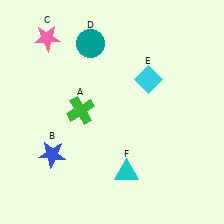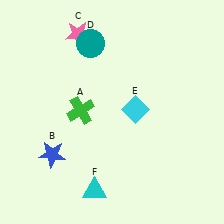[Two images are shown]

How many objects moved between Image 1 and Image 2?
3 objects moved between the two images.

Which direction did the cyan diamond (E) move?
The cyan diamond (E) moved down.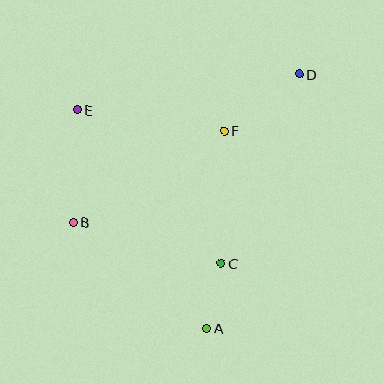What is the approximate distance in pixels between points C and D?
The distance between C and D is approximately 205 pixels.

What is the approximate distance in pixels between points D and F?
The distance between D and F is approximately 94 pixels.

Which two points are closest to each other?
Points A and C are closest to each other.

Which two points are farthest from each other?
Points A and D are farthest from each other.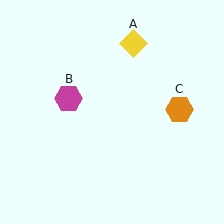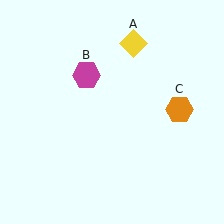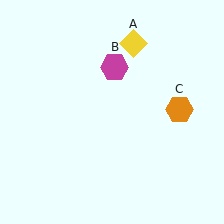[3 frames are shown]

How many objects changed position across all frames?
1 object changed position: magenta hexagon (object B).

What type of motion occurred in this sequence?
The magenta hexagon (object B) rotated clockwise around the center of the scene.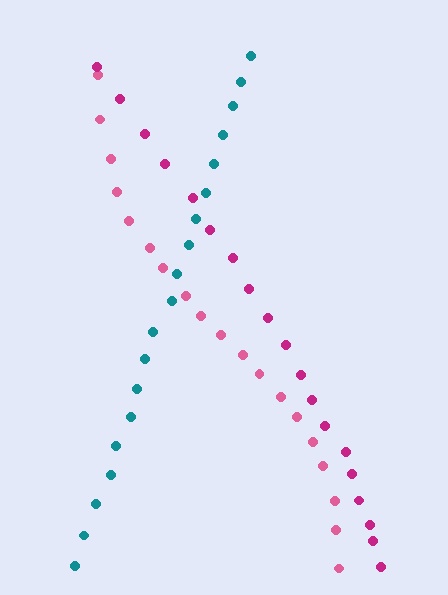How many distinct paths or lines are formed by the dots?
There are 3 distinct paths.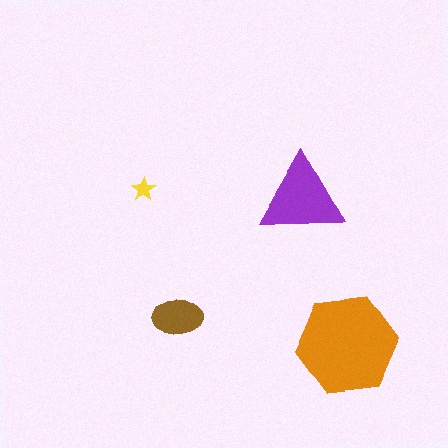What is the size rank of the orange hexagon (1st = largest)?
1st.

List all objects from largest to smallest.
The orange hexagon, the purple triangle, the brown ellipse, the yellow star.